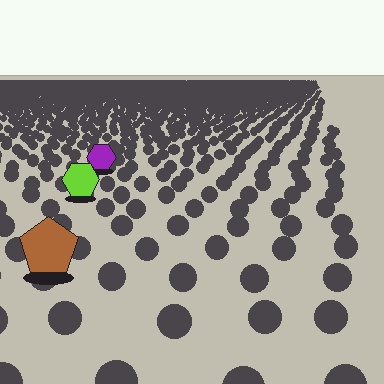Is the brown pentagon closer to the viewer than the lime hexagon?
Yes. The brown pentagon is closer — you can tell from the texture gradient: the ground texture is coarser near it.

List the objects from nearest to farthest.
From nearest to farthest: the brown pentagon, the lime hexagon, the purple hexagon.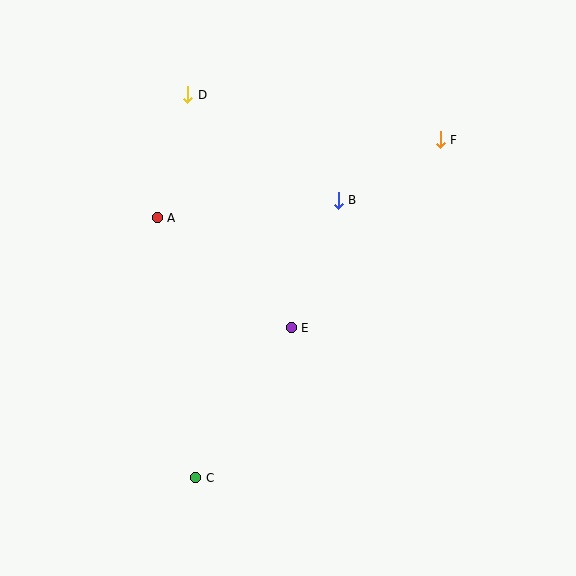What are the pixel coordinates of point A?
Point A is at (157, 218).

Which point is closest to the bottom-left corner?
Point C is closest to the bottom-left corner.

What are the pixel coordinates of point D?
Point D is at (188, 95).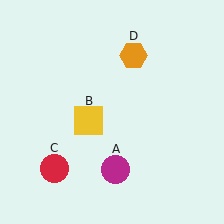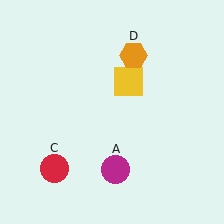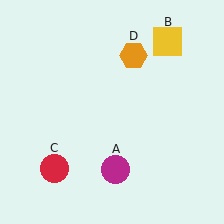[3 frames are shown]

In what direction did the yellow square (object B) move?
The yellow square (object B) moved up and to the right.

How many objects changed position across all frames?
1 object changed position: yellow square (object B).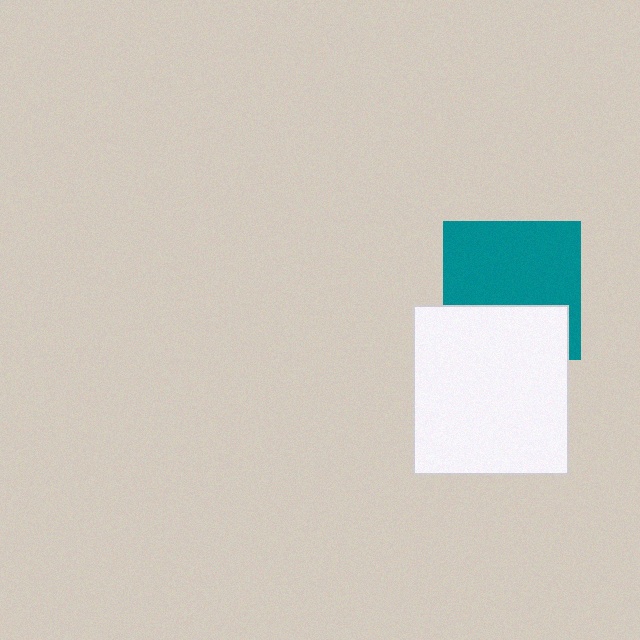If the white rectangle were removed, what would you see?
You would see the complete teal square.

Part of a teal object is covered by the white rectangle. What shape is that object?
It is a square.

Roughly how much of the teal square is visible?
About half of it is visible (roughly 64%).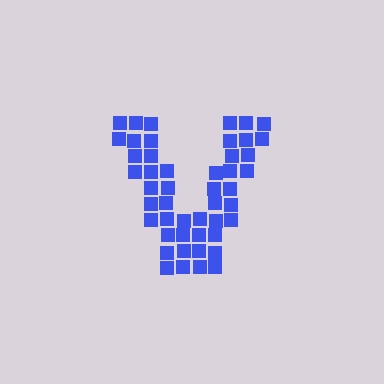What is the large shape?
The large shape is the letter V.